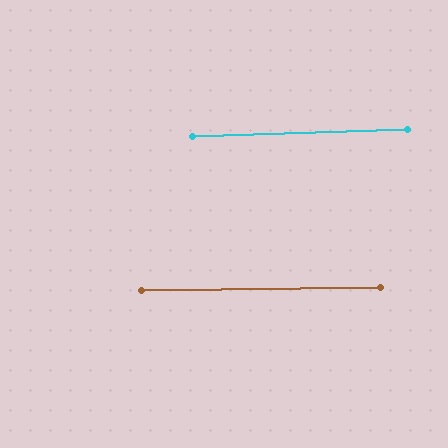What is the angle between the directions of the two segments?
Approximately 1 degree.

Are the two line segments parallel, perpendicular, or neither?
Parallel — their directions differ by only 1.0°.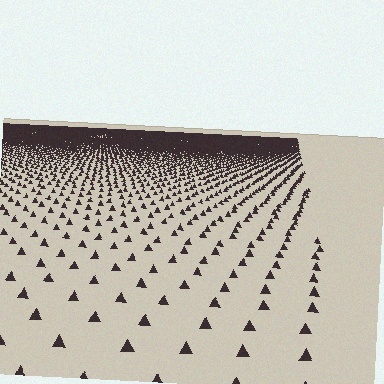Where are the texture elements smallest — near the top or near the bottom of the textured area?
Near the top.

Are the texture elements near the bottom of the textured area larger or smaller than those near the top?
Larger. Near the bottom, elements are closer to the viewer and appear at a bigger on-screen size.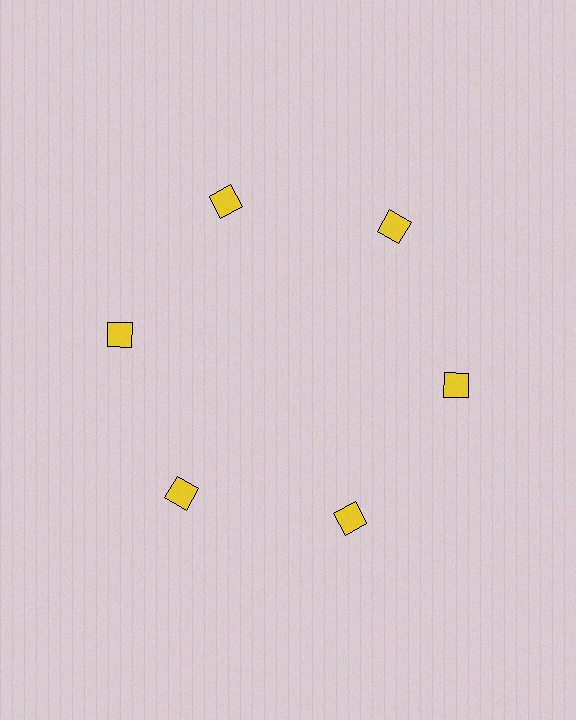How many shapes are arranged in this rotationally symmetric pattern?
There are 6 shapes, arranged in 6 groups of 1.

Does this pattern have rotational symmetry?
Yes, this pattern has 6-fold rotational symmetry. It looks the same after rotating 60 degrees around the center.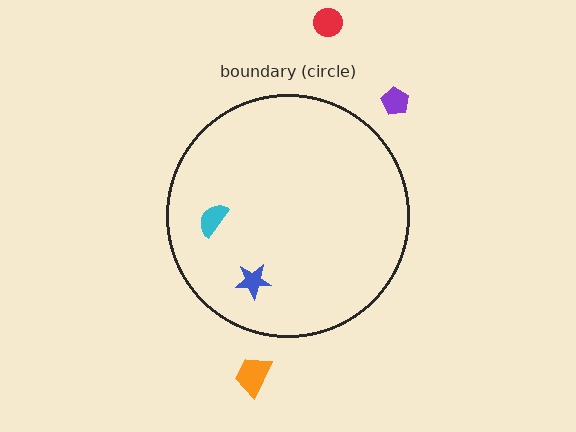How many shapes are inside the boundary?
2 inside, 3 outside.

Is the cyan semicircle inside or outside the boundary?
Inside.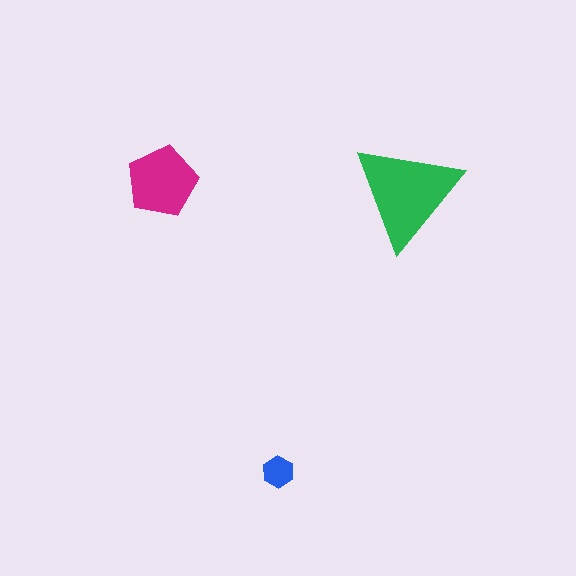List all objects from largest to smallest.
The green triangle, the magenta pentagon, the blue hexagon.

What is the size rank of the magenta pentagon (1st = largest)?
2nd.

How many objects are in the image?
There are 3 objects in the image.